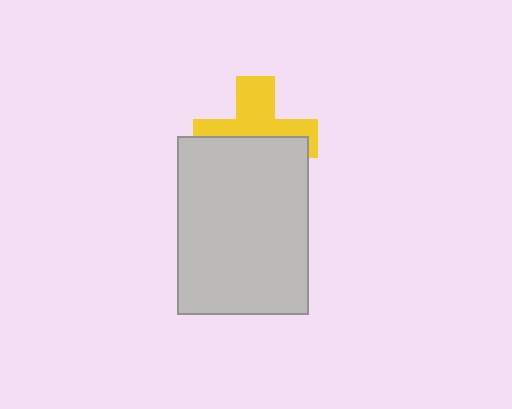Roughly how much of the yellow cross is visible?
About half of it is visible (roughly 48%).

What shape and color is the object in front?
The object in front is a light gray rectangle.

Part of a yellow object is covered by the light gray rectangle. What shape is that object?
It is a cross.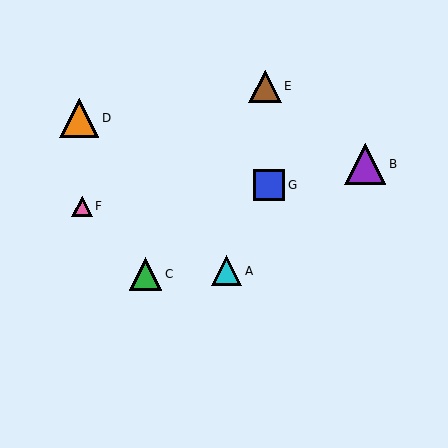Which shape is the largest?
The purple triangle (labeled B) is the largest.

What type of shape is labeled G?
Shape G is a blue square.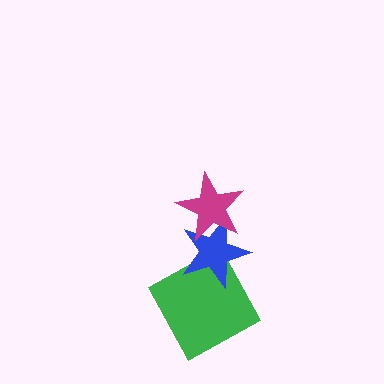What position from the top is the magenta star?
The magenta star is 1st from the top.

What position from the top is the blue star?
The blue star is 2nd from the top.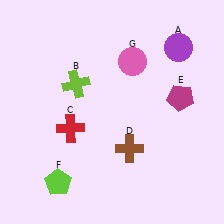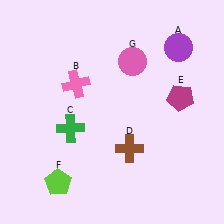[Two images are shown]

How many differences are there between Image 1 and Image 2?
There are 2 differences between the two images.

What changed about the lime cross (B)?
In Image 1, B is lime. In Image 2, it changed to pink.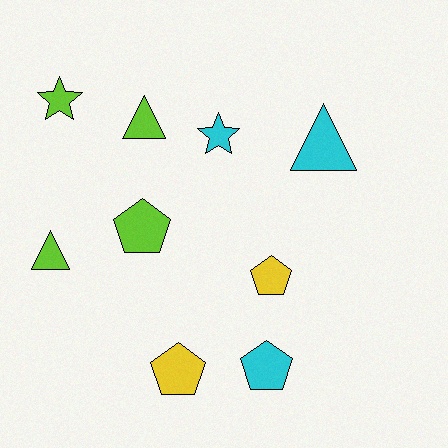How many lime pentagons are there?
There is 1 lime pentagon.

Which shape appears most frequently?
Pentagon, with 4 objects.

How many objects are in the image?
There are 9 objects.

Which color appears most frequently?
Lime, with 4 objects.